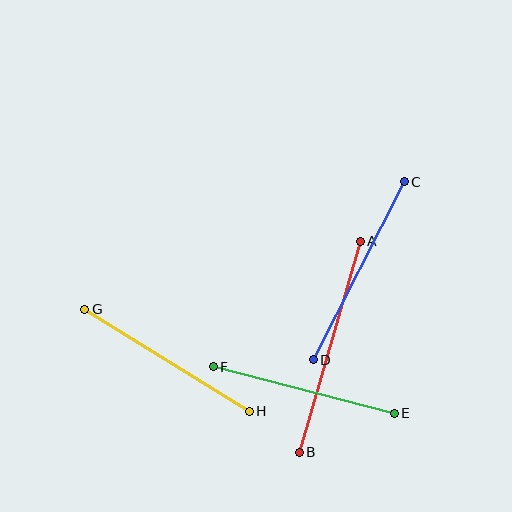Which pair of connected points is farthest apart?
Points A and B are farthest apart.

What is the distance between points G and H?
The distance is approximately 193 pixels.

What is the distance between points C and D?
The distance is approximately 200 pixels.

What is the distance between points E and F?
The distance is approximately 187 pixels.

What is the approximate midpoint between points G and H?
The midpoint is at approximately (167, 360) pixels.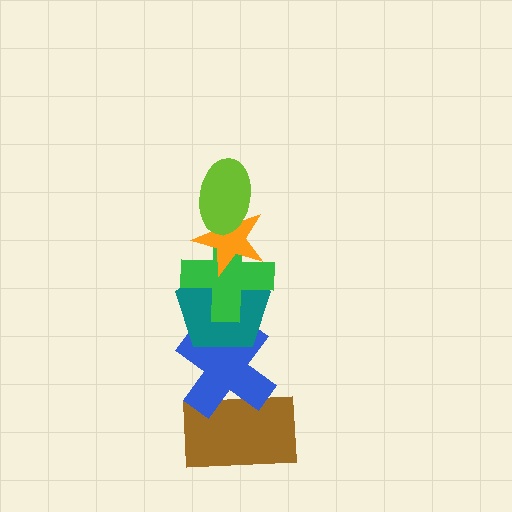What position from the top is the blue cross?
The blue cross is 5th from the top.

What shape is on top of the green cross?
The orange star is on top of the green cross.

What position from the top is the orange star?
The orange star is 2nd from the top.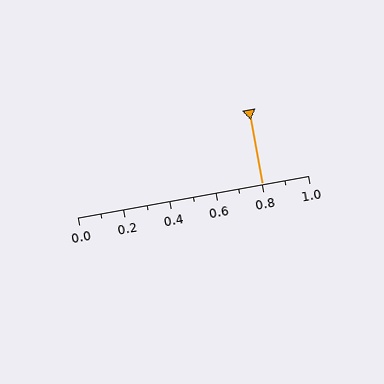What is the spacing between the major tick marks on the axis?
The major ticks are spaced 0.2 apart.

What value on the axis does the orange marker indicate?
The marker indicates approximately 0.8.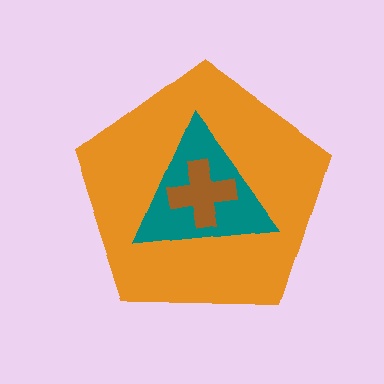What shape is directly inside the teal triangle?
The brown cross.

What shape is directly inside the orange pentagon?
The teal triangle.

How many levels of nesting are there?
3.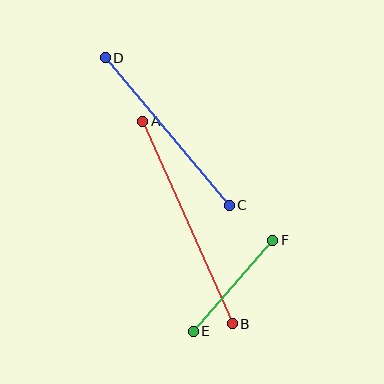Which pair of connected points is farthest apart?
Points A and B are farthest apart.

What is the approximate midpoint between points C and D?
The midpoint is at approximately (167, 132) pixels.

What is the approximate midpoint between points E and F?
The midpoint is at approximately (233, 286) pixels.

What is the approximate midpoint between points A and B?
The midpoint is at approximately (187, 222) pixels.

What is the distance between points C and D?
The distance is approximately 192 pixels.